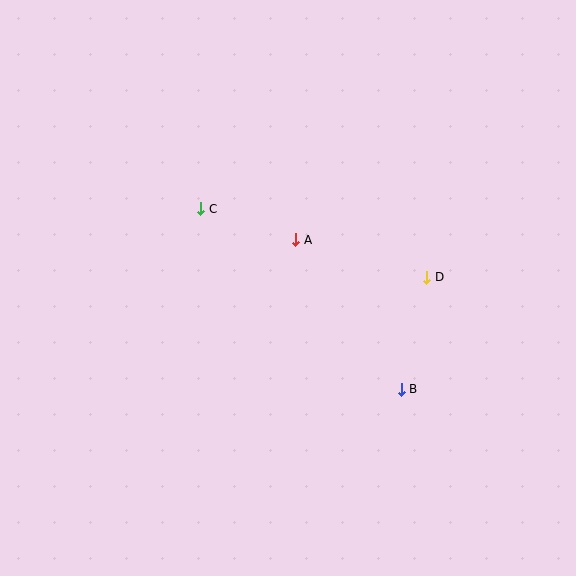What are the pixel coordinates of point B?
Point B is at (401, 389).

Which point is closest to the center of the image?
Point A at (296, 240) is closest to the center.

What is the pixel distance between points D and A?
The distance between D and A is 136 pixels.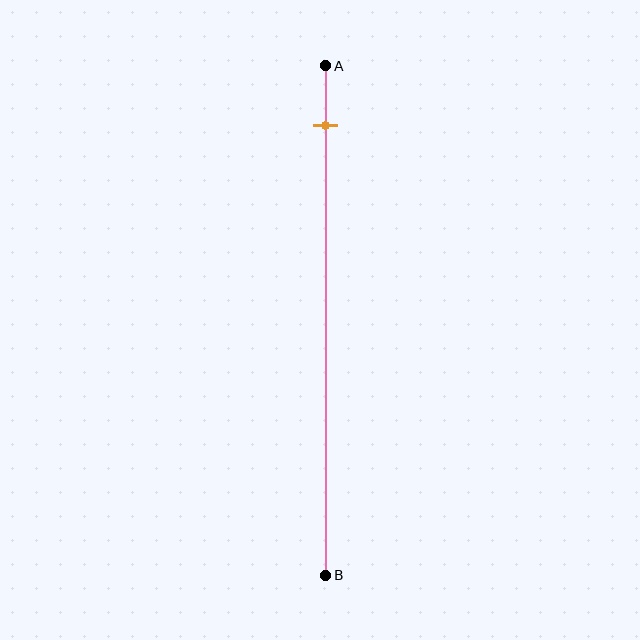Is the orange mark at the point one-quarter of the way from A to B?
No, the mark is at about 10% from A, not at the 25% one-quarter point.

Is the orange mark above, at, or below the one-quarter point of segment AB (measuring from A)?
The orange mark is above the one-quarter point of segment AB.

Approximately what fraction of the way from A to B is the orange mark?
The orange mark is approximately 10% of the way from A to B.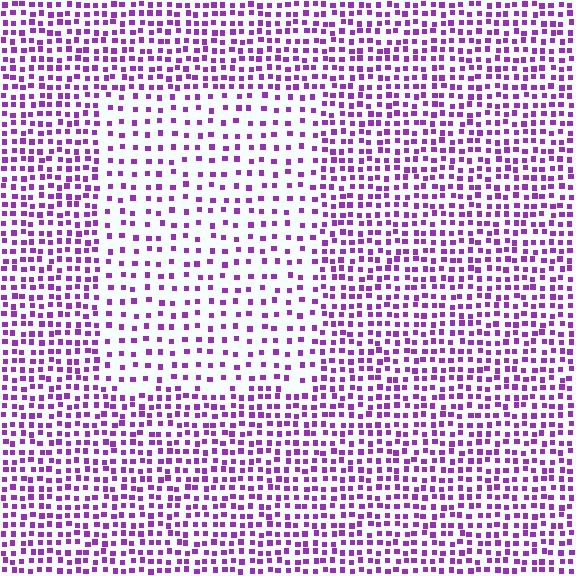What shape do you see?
I see a rectangle.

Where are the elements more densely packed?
The elements are more densely packed outside the rectangle boundary.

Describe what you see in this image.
The image contains small purple elements arranged at two different densities. A rectangle-shaped region is visible where the elements are less densely packed than the surrounding area.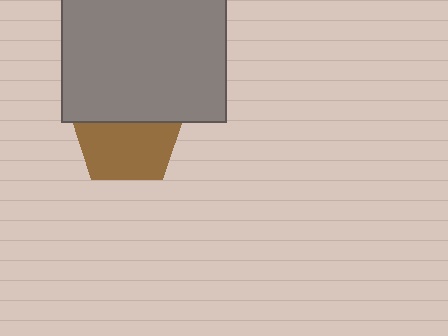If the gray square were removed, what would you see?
You would see the complete brown pentagon.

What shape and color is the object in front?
The object in front is a gray square.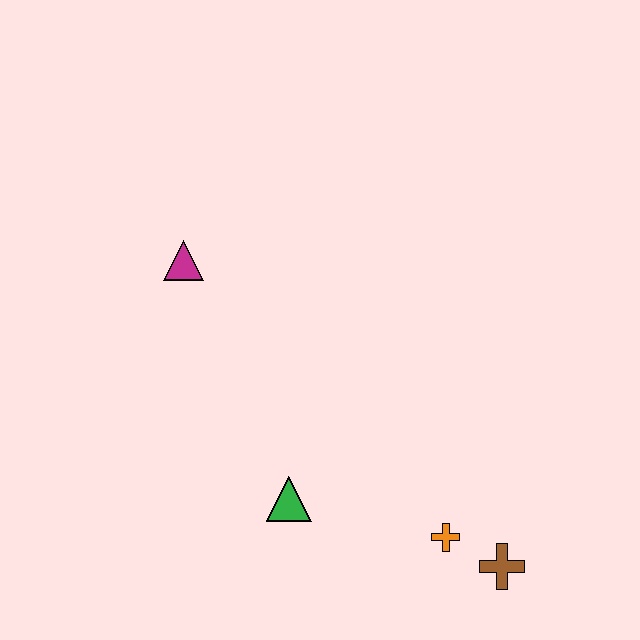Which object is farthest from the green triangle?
The magenta triangle is farthest from the green triangle.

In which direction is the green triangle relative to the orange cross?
The green triangle is to the left of the orange cross.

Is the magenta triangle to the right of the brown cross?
No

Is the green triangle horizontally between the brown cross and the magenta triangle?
Yes